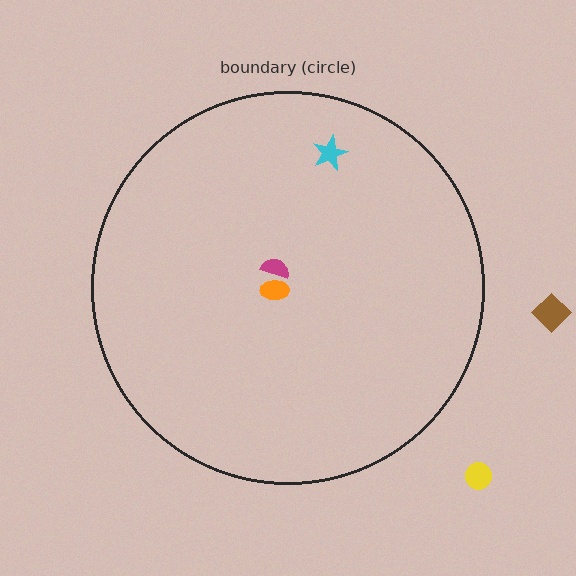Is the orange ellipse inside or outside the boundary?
Inside.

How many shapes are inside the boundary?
3 inside, 2 outside.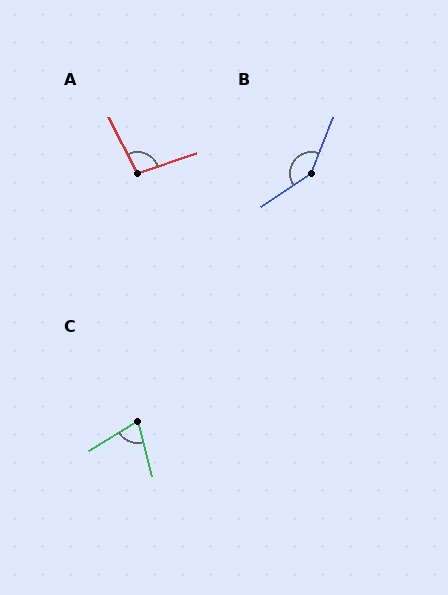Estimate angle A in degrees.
Approximately 98 degrees.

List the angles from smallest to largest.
C (73°), A (98°), B (145°).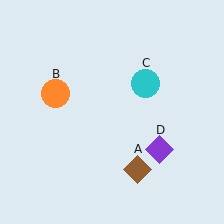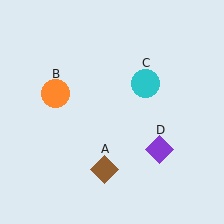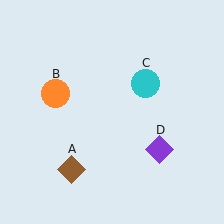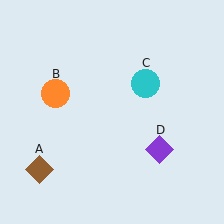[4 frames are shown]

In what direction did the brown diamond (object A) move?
The brown diamond (object A) moved left.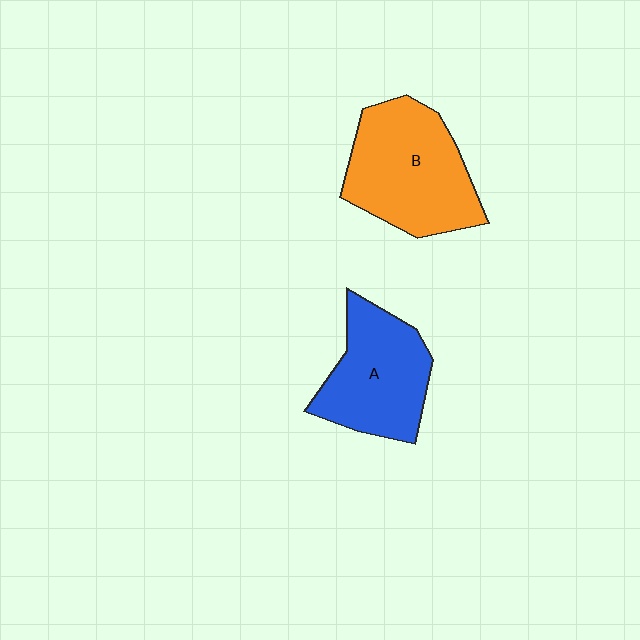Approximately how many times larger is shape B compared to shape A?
Approximately 1.2 times.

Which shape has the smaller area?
Shape A (blue).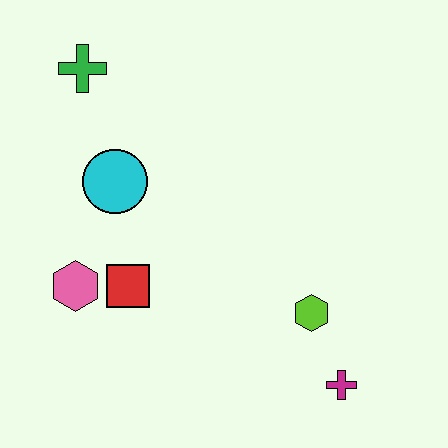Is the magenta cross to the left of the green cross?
No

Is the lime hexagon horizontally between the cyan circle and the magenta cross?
Yes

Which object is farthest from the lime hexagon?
The green cross is farthest from the lime hexagon.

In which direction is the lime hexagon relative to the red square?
The lime hexagon is to the right of the red square.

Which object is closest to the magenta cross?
The lime hexagon is closest to the magenta cross.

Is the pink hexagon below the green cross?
Yes